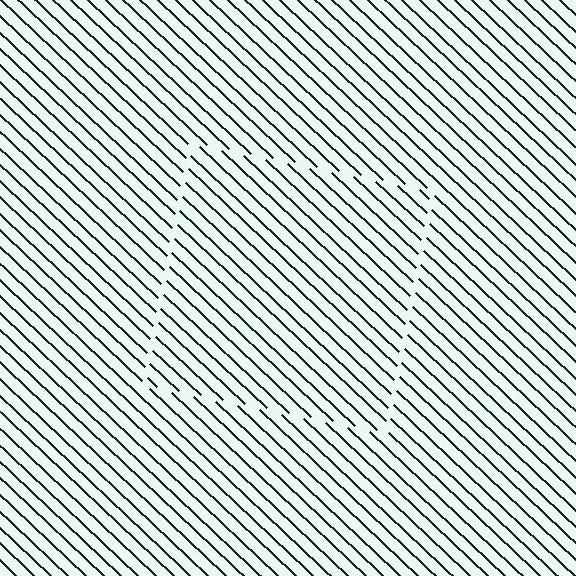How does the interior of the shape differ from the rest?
The interior of the shape contains the same grating, shifted by half a period — the contour is defined by the phase discontinuity where line-ends from the inner and outer gratings abut.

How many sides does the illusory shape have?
4 sides — the line-ends trace a square.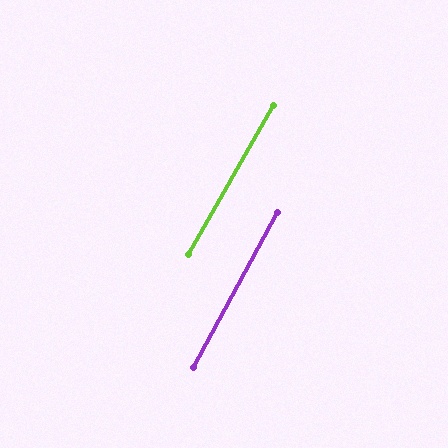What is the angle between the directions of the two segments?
Approximately 1 degree.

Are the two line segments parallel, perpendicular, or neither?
Parallel — their directions differ by only 1.4°.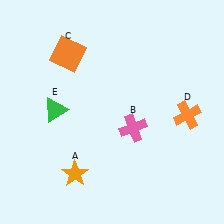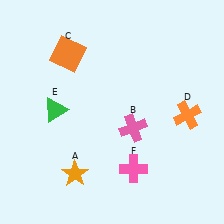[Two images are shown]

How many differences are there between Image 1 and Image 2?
There is 1 difference between the two images.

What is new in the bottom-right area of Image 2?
A pink cross (F) was added in the bottom-right area of Image 2.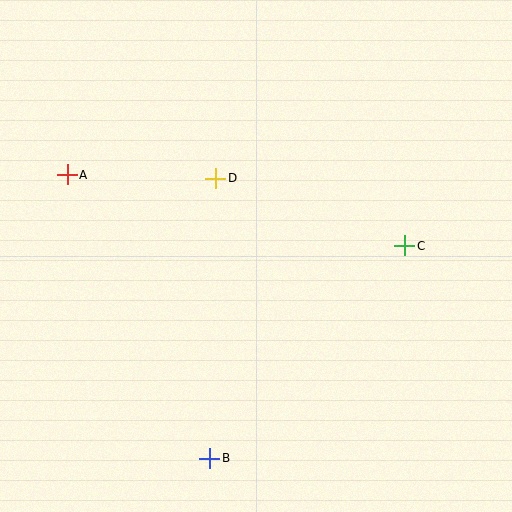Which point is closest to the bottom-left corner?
Point B is closest to the bottom-left corner.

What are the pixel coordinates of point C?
Point C is at (405, 246).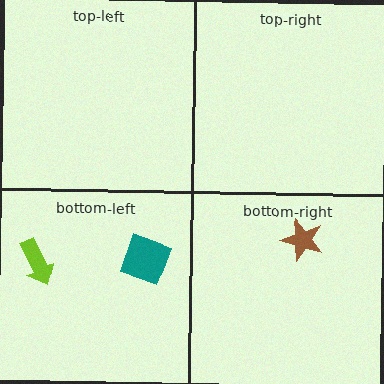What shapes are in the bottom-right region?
The brown star.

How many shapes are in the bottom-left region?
2.